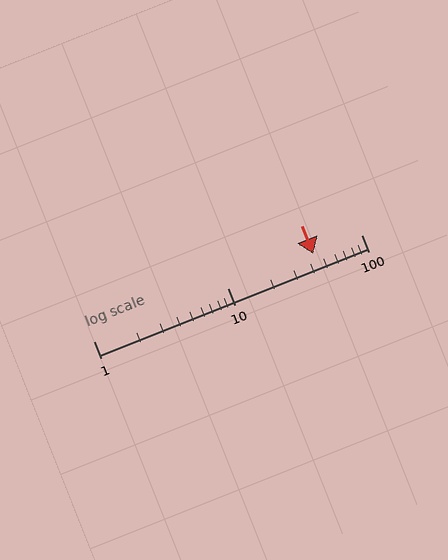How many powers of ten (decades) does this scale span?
The scale spans 2 decades, from 1 to 100.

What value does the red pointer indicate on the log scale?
The pointer indicates approximately 44.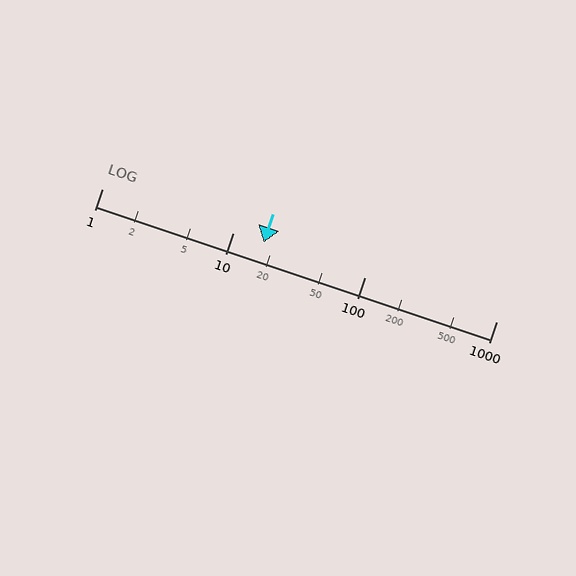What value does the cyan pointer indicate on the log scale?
The pointer indicates approximately 17.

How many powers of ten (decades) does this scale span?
The scale spans 3 decades, from 1 to 1000.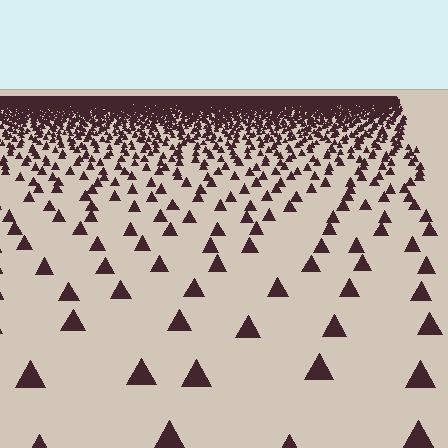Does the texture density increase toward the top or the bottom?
Density increases toward the top.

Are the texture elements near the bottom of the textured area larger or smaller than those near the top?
Larger. Near the bottom, elements are closer to the viewer and appear at a bigger on-screen size.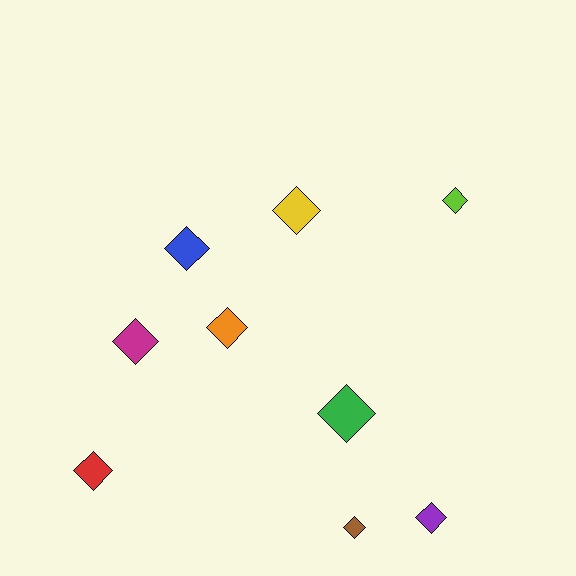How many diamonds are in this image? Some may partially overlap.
There are 9 diamonds.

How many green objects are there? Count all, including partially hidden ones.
There is 1 green object.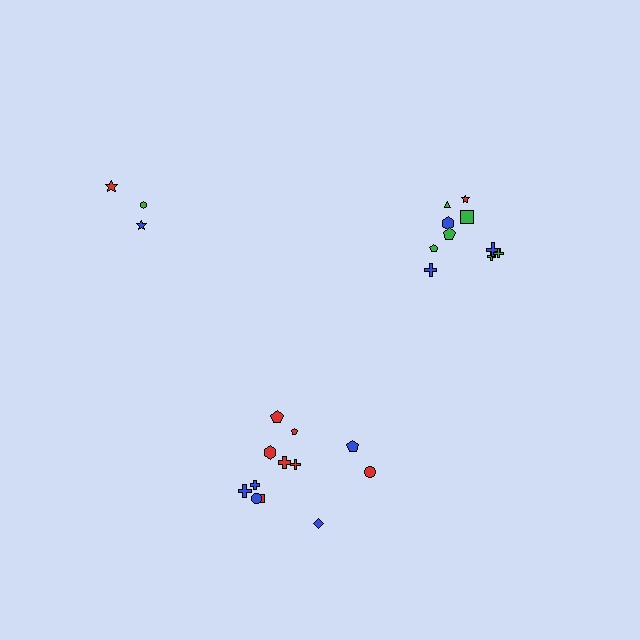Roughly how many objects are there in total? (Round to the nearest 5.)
Roughly 25 objects in total.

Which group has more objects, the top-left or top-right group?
The top-right group.